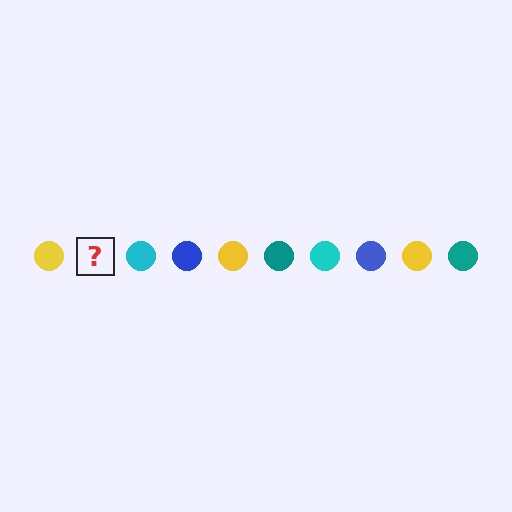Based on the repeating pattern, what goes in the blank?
The blank should be a teal circle.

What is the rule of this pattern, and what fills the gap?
The rule is that the pattern cycles through yellow, teal, cyan, blue circles. The gap should be filled with a teal circle.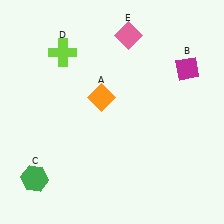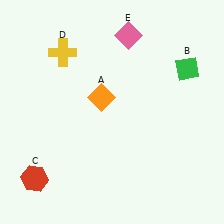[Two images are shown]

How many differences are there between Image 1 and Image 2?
There are 3 differences between the two images.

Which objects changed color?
B changed from magenta to green. C changed from green to red. D changed from lime to yellow.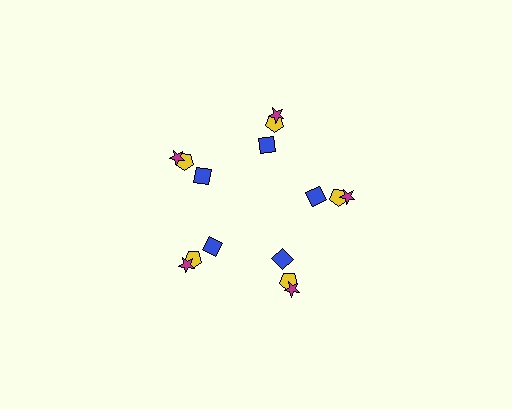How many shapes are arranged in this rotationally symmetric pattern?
There are 15 shapes, arranged in 5 groups of 3.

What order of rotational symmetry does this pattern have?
This pattern has 5-fold rotational symmetry.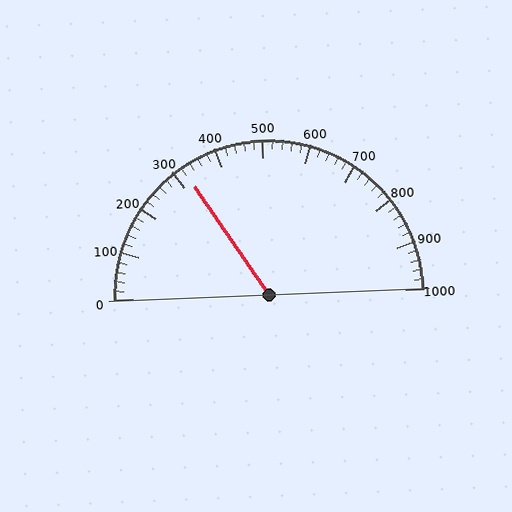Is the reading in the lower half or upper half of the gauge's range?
The reading is in the lower half of the range (0 to 1000).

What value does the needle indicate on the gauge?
The needle indicates approximately 320.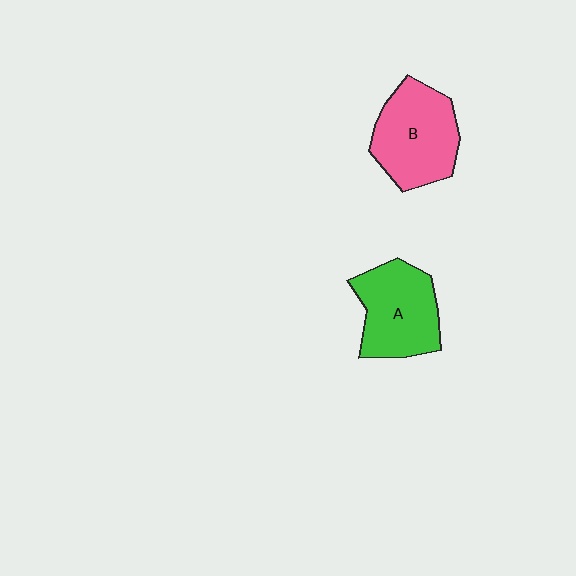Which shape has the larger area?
Shape B (pink).